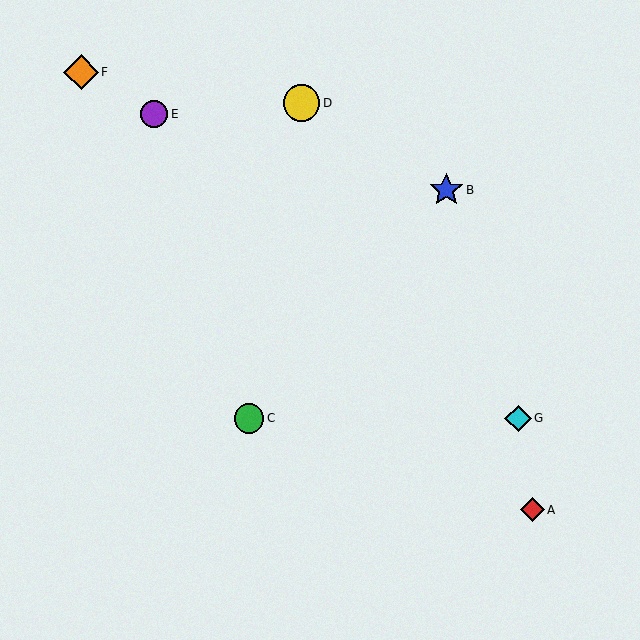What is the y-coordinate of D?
Object D is at y≈103.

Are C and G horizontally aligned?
Yes, both are at y≈418.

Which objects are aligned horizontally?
Objects C, G are aligned horizontally.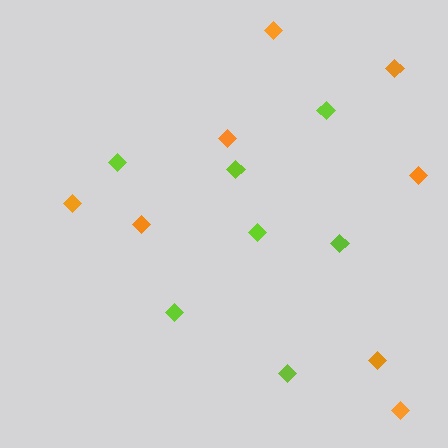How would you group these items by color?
There are 2 groups: one group of orange diamonds (8) and one group of lime diamonds (7).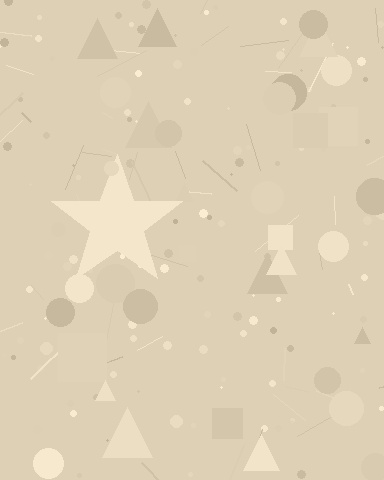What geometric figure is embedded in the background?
A star is embedded in the background.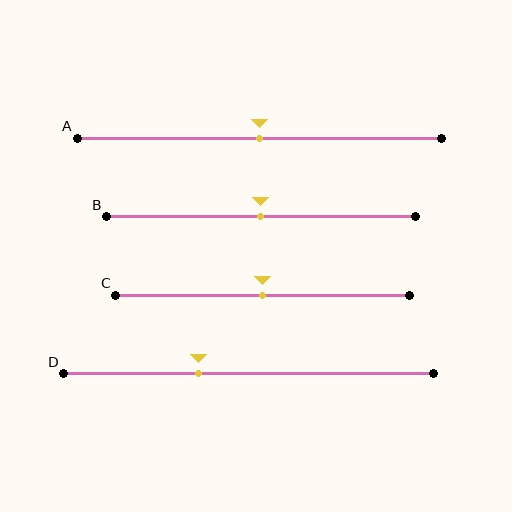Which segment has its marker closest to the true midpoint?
Segment A has its marker closest to the true midpoint.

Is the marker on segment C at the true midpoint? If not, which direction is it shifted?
Yes, the marker on segment C is at the true midpoint.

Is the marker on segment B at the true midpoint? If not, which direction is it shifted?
Yes, the marker on segment B is at the true midpoint.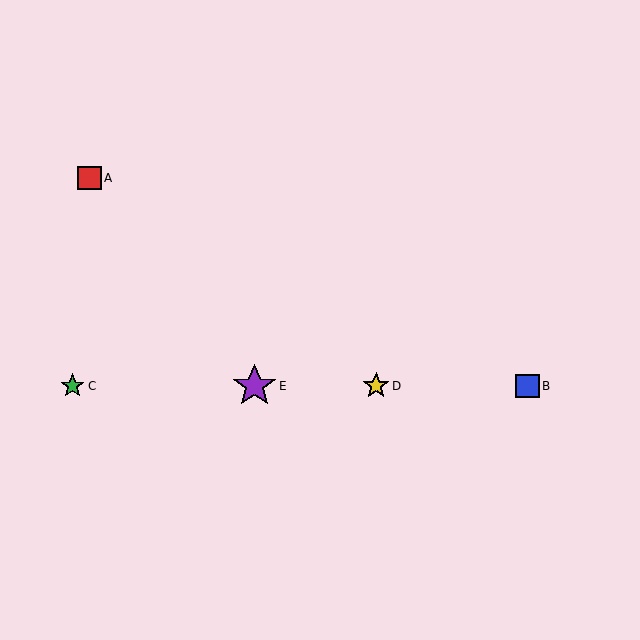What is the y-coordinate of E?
Object E is at y≈386.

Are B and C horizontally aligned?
Yes, both are at y≈386.